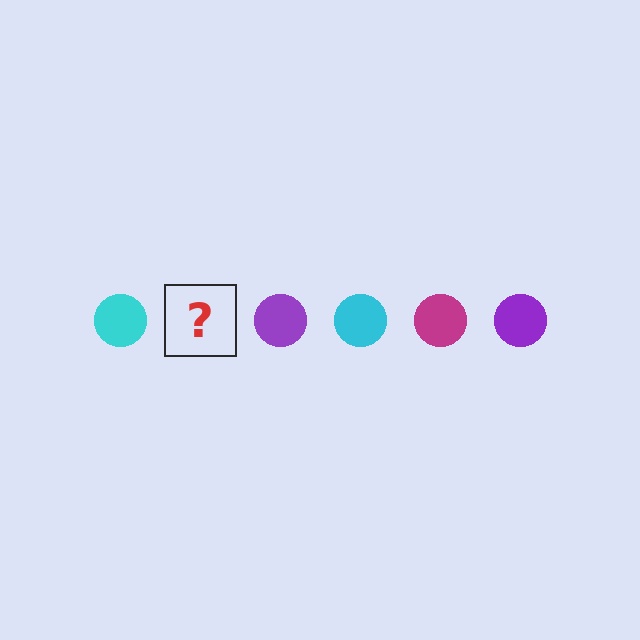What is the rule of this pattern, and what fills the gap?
The rule is that the pattern cycles through cyan, magenta, purple circles. The gap should be filled with a magenta circle.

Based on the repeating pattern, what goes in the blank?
The blank should be a magenta circle.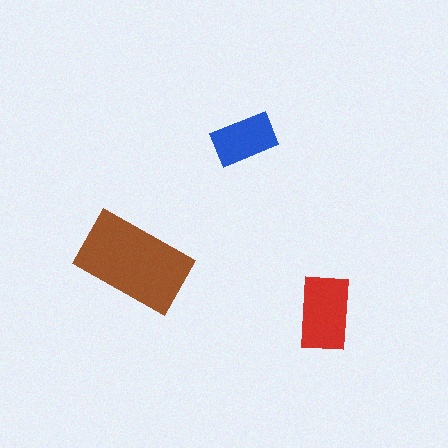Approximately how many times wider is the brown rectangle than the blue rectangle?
About 2 times wider.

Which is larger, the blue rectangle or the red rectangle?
The red one.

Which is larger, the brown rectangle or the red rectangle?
The brown one.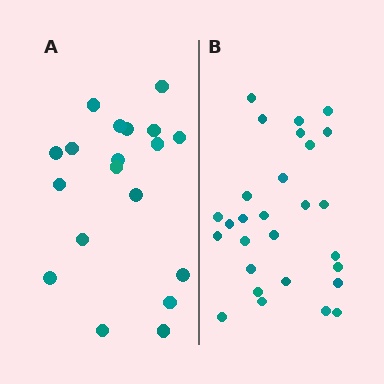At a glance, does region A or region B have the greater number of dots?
Region B (the right region) has more dots.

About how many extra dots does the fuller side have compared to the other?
Region B has roughly 8 or so more dots than region A.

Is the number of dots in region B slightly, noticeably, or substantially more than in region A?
Region B has substantially more. The ratio is roughly 1.5 to 1.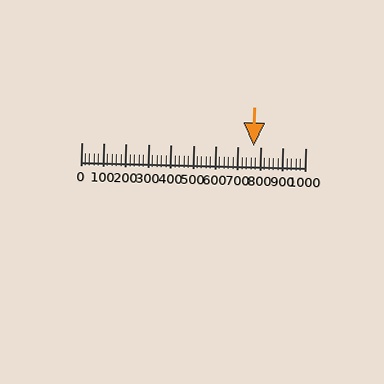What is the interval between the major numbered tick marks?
The major tick marks are spaced 100 units apart.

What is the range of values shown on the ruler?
The ruler shows values from 0 to 1000.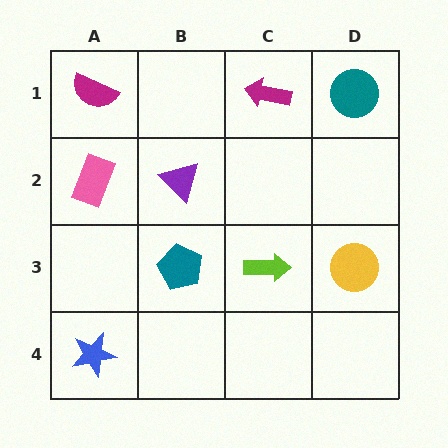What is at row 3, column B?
A teal pentagon.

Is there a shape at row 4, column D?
No, that cell is empty.